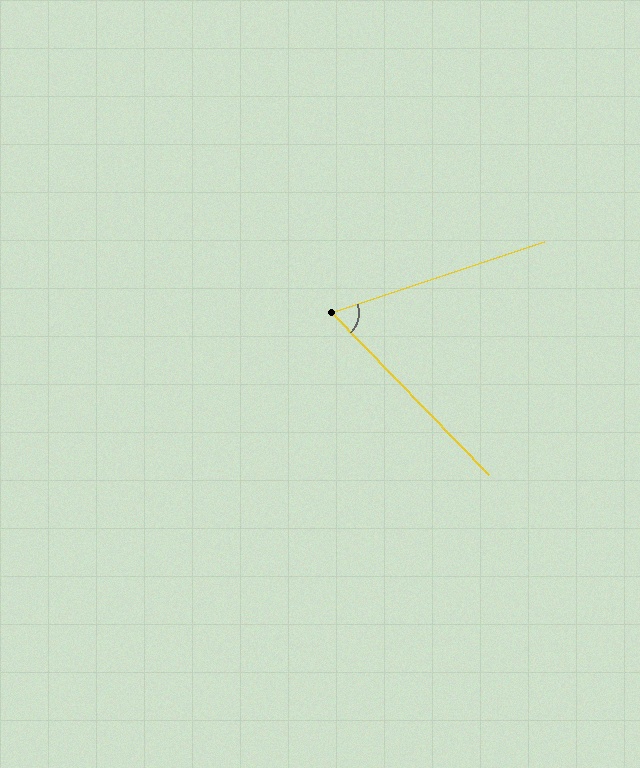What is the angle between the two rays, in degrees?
Approximately 64 degrees.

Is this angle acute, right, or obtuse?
It is acute.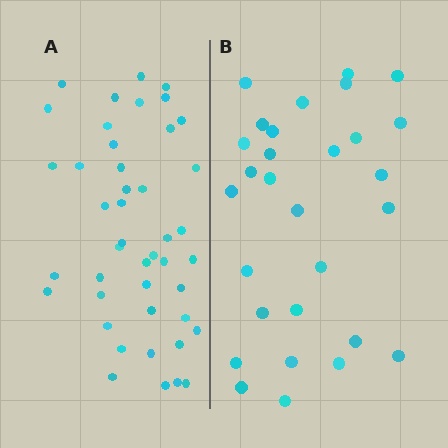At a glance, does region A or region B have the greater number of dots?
Region A (the left region) has more dots.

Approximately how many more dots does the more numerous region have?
Region A has approximately 15 more dots than region B.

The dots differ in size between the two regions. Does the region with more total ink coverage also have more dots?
No. Region B has more total ink coverage because its dots are larger, but region A actually contains more individual dots. Total area can be misleading — the number of items is what matters here.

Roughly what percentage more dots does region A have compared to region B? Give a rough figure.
About 50% more.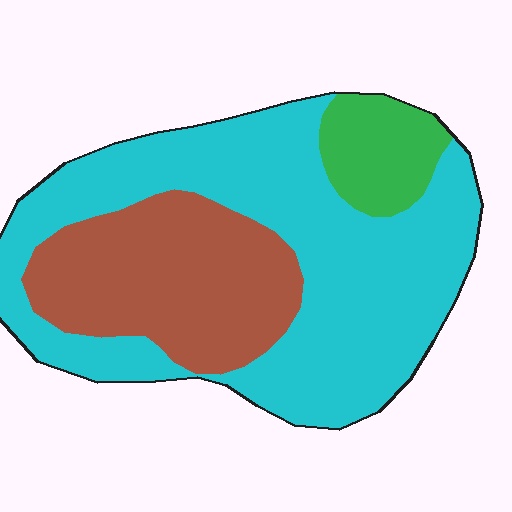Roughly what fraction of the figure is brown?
Brown covers roughly 30% of the figure.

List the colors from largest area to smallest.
From largest to smallest: cyan, brown, green.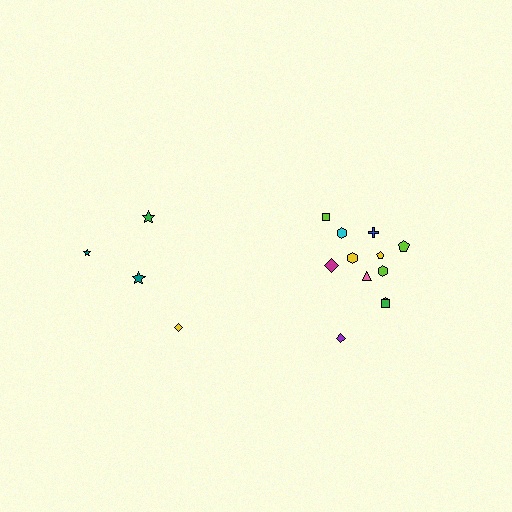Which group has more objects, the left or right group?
The right group.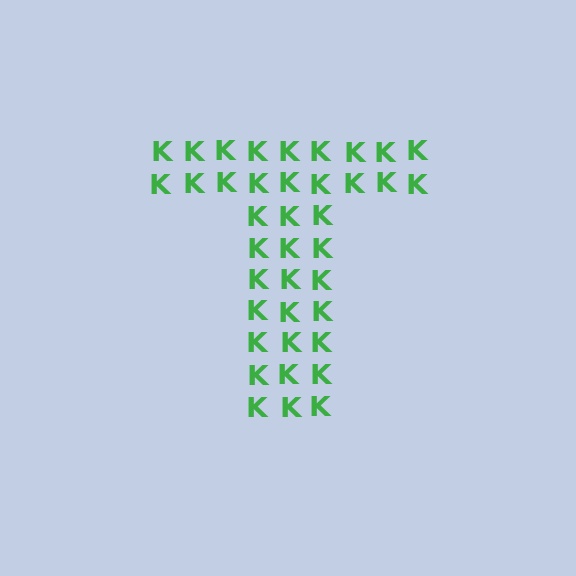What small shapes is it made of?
It is made of small letter K's.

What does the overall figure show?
The overall figure shows the letter T.